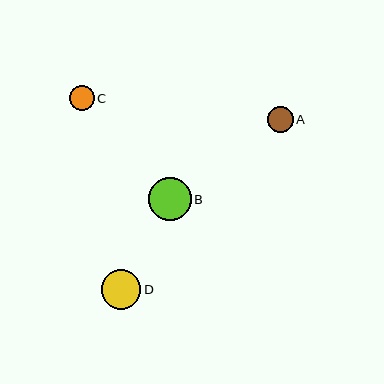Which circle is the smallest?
Circle C is the smallest with a size of approximately 25 pixels.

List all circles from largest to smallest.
From largest to smallest: B, D, A, C.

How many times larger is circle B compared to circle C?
Circle B is approximately 1.7 times the size of circle C.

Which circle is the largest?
Circle B is the largest with a size of approximately 43 pixels.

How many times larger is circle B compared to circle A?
Circle B is approximately 1.6 times the size of circle A.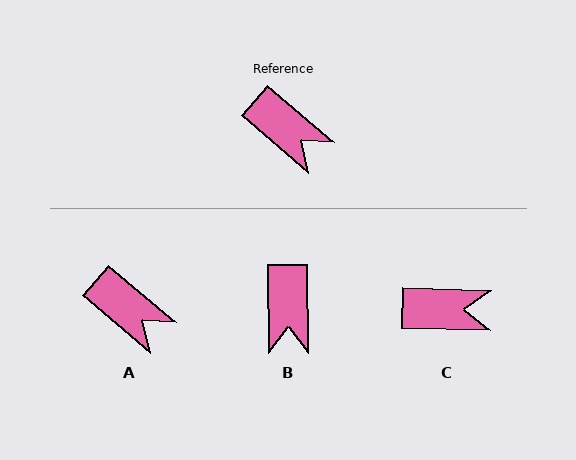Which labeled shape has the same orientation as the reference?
A.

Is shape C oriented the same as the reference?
No, it is off by about 39 degrees.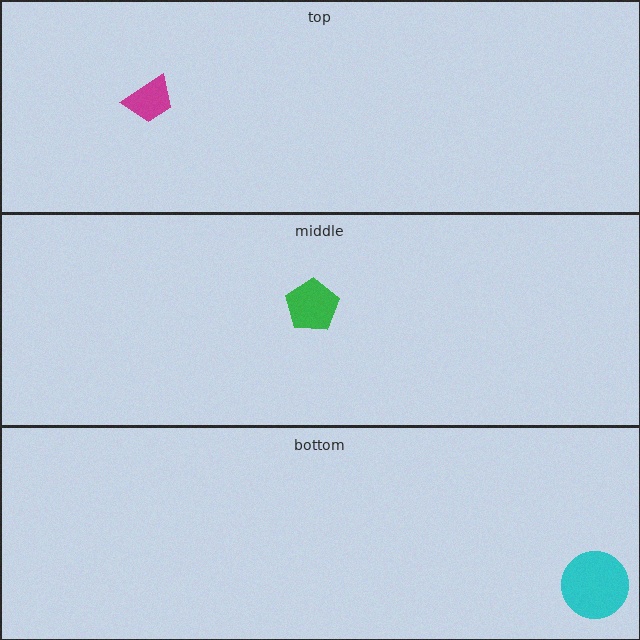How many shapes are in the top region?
1.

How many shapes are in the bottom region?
1.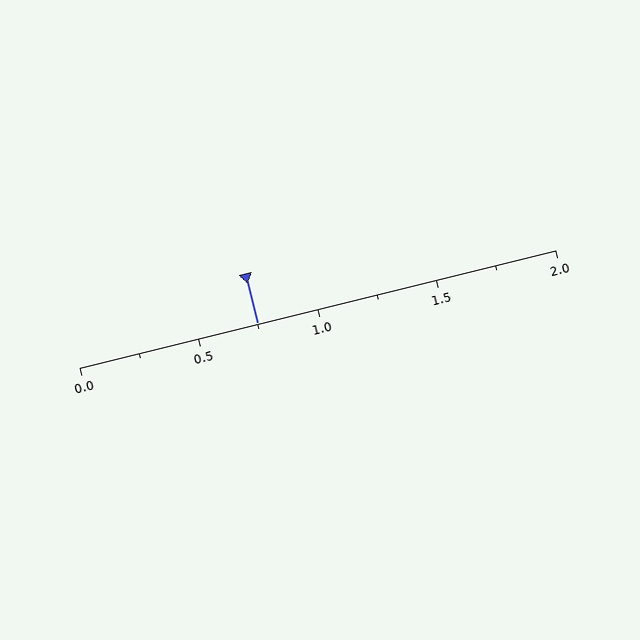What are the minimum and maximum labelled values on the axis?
The axis runs from 0.0 to 2.0.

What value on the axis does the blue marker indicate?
The marker indicates approximately 0.75.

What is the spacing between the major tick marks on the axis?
The major ticks are spaced 0.5 apart.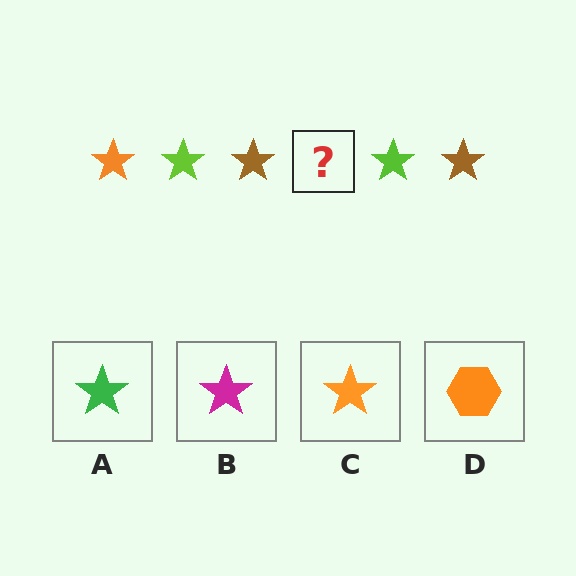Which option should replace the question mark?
Option C.